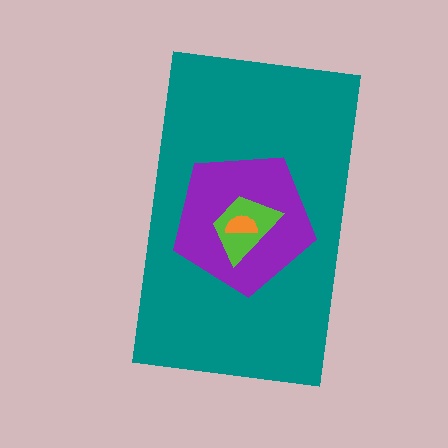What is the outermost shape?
The teal rectangle.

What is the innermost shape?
The orange semicircle.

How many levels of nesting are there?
4.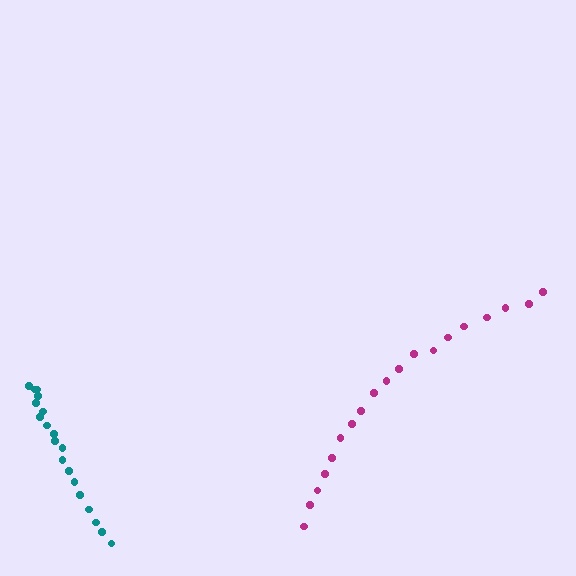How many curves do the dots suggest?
There are 2 distinct paths.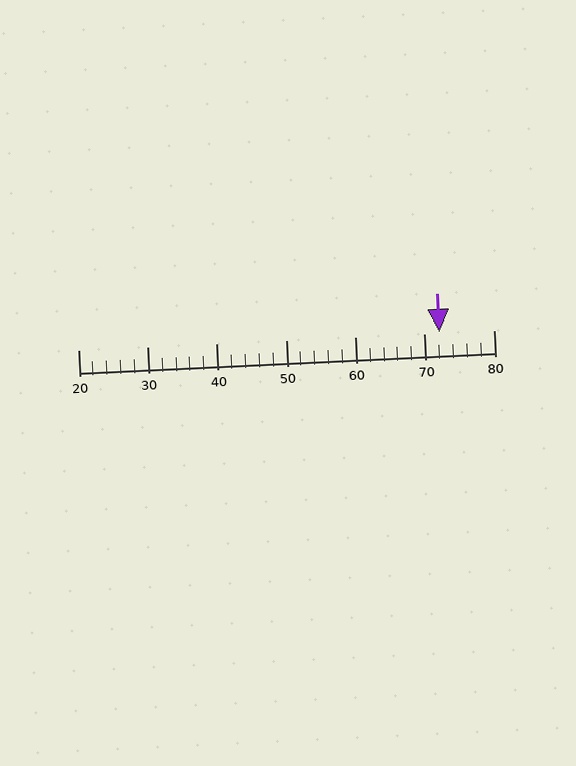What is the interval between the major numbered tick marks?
The major tick marks are spaced 10 units apart.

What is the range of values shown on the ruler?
The ruler shows values from 20 to 80.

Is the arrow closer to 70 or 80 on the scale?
The arrow is closer to 70.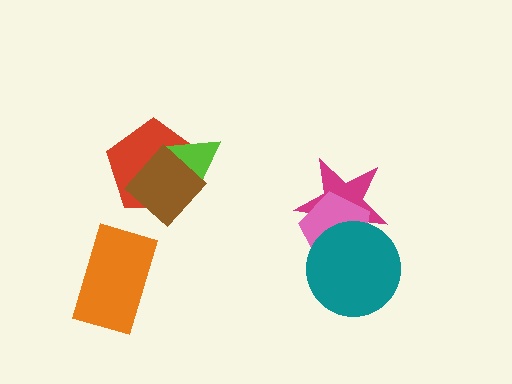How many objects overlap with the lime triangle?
2 objects overlap with the lime triangle.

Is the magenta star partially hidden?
Yes, it is partially covered by another shape.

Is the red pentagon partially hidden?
Yes, it is partially covered by another shape.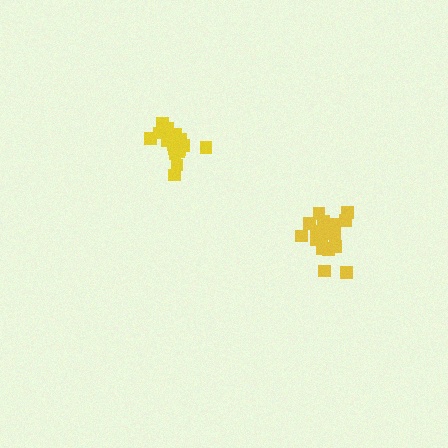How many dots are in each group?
Group 1: 17 dots, Group 2: 18 dots (35 total).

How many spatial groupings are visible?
There are 2 spatial groupings.